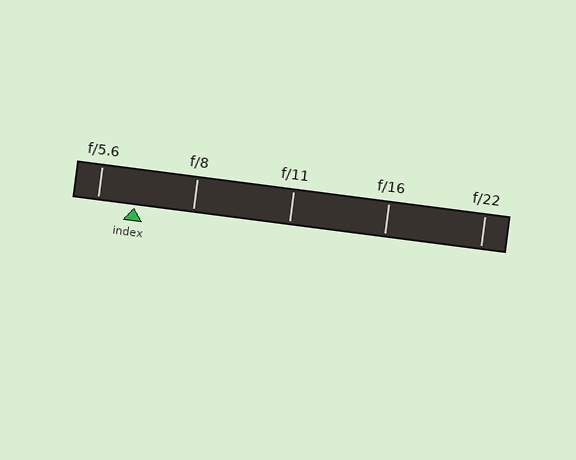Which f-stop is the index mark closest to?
The index mark is closest to f/5.6.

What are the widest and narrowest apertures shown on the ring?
The widest aperture shown is f/5.6 and the narrowest is f/22.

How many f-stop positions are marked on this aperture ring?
There are 5 f-stop positions marked.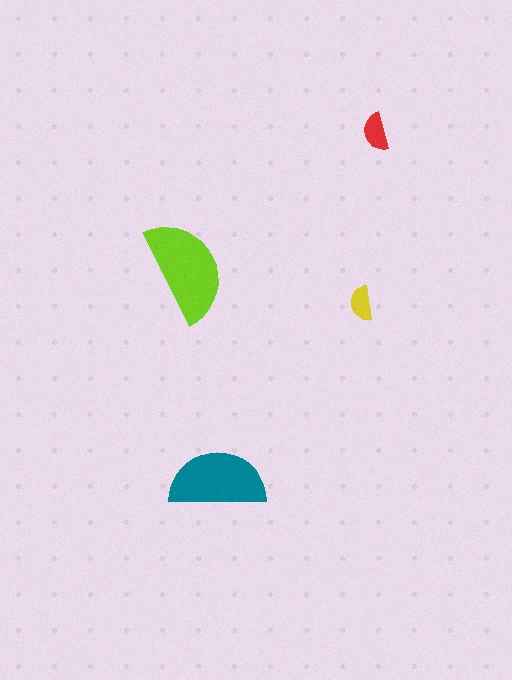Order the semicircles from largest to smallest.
the lime one, the teal one, the red one, the yellow one.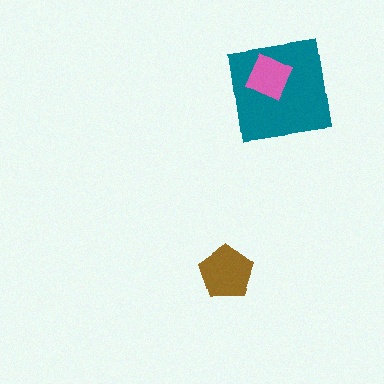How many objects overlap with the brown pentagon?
0 objects overlap with the brown pentagon.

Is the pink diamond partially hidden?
No, no other shape covers it.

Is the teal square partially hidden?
Yes, it is partially covered by another shape.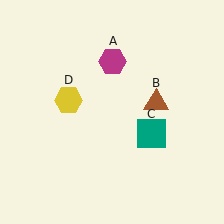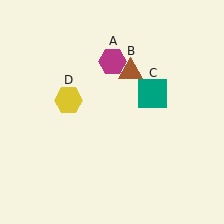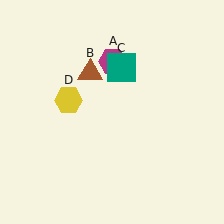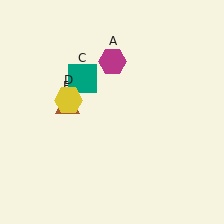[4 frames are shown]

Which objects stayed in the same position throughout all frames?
Magenta hexagon (object A) and yellow hexagon (object D) remained stationary.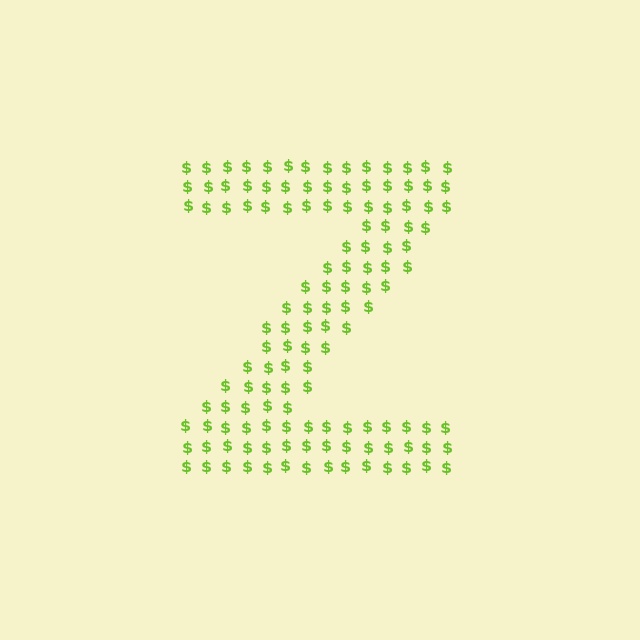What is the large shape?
The large shape is the letter Z.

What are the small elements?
The small elements are dollar signs.